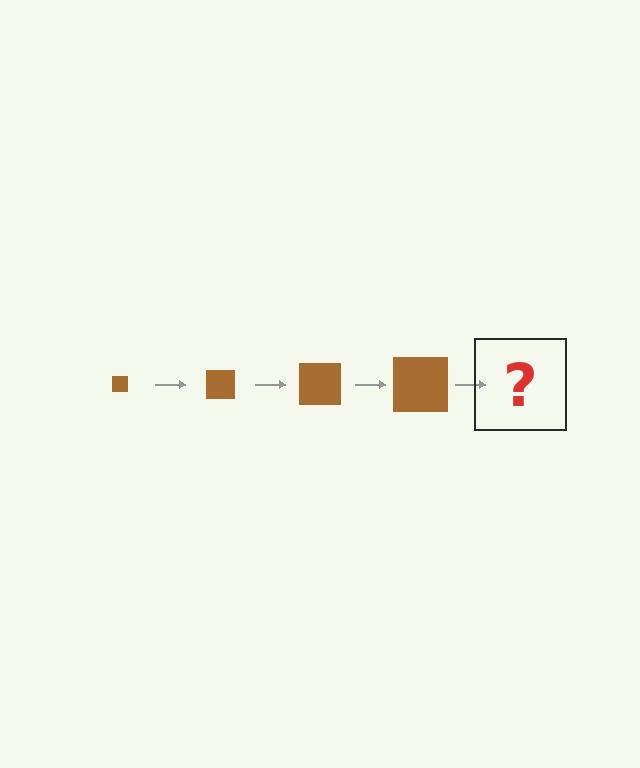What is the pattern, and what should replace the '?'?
The pattern is that the square gets progressively larger each step. The '?' should be a brown square, larger than the previous one.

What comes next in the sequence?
The next element should be a brown square, larger than the previous one.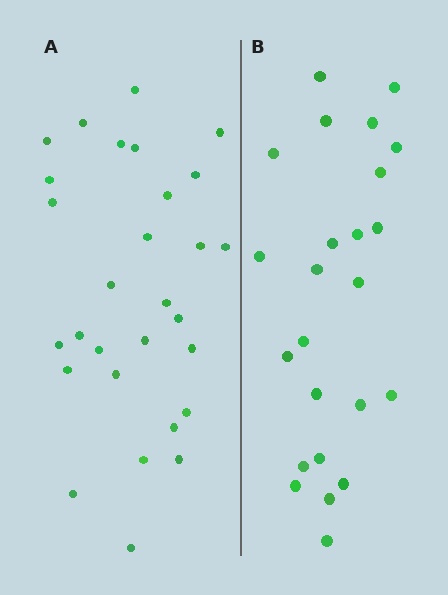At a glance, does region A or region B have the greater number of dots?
Region A (the left region) has more dots.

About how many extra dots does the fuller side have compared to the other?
Region A has about 5 more dots than region B.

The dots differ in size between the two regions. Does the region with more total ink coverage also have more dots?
No. Region B has more total ink coverage because its dots are larger, but region A actually contains more individual dots. Total area can be misleading — the number of items is what matters here.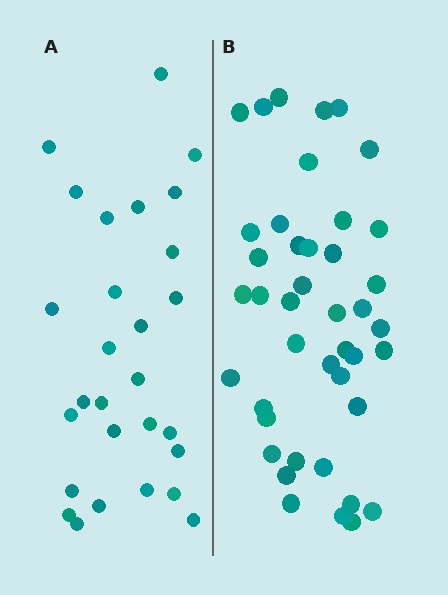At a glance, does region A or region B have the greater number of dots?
Region B (the right region) has more dots.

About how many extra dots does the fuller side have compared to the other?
Region B has approximately 15 more dots than region A.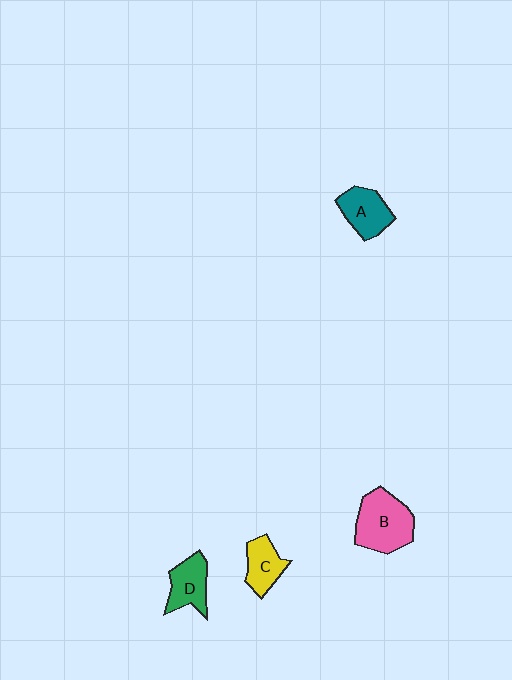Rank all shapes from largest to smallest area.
From largest to smallest: B (pink), A (teal), D (green), C (yellow).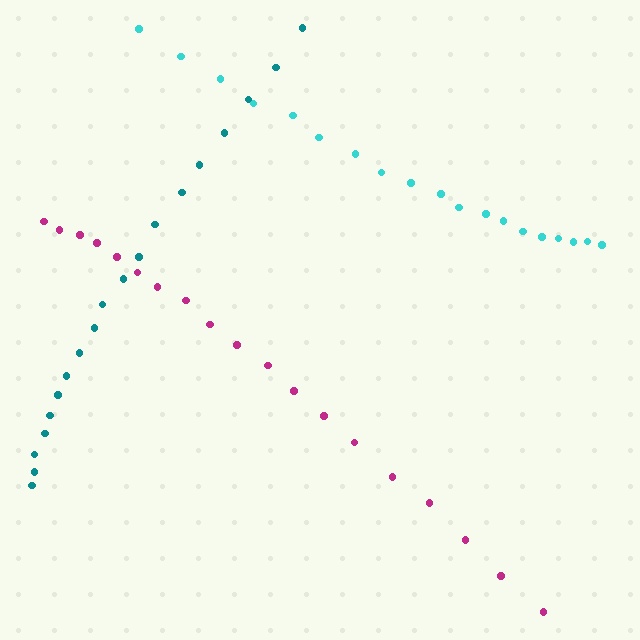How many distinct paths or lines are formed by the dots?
There are 3 distinct paths.